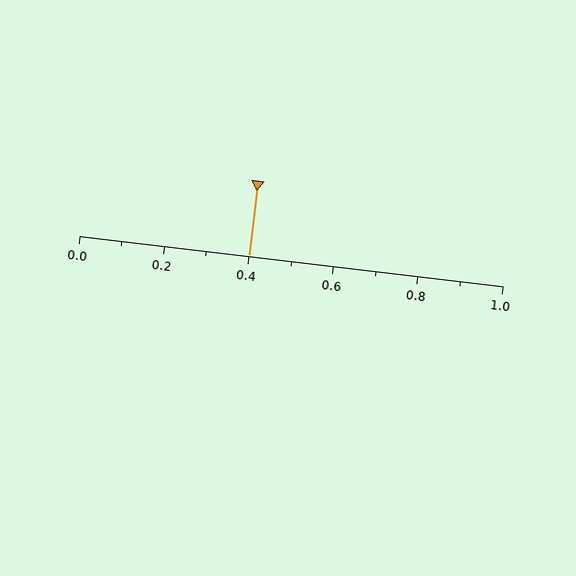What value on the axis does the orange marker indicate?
The marker indicates approximately 0.4.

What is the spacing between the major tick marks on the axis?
The major ticks are spaced 0.2 apart.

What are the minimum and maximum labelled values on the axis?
The axis runs from 0.0 to 1.0.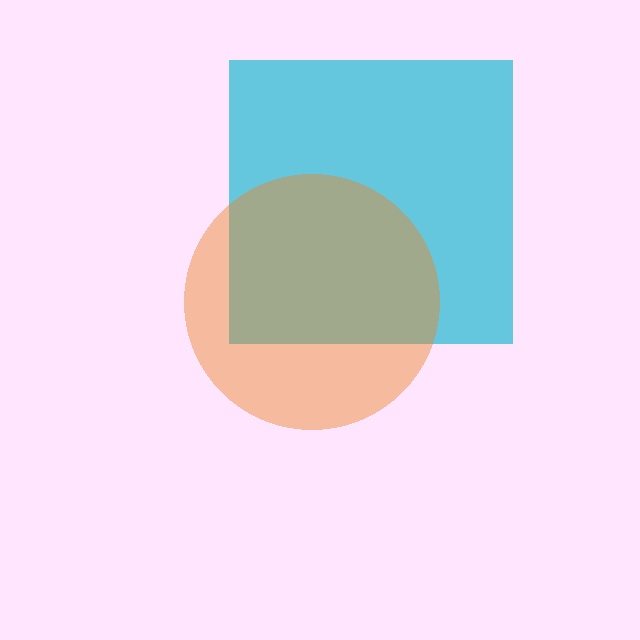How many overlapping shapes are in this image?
There are 2 overlapping shapes in the image.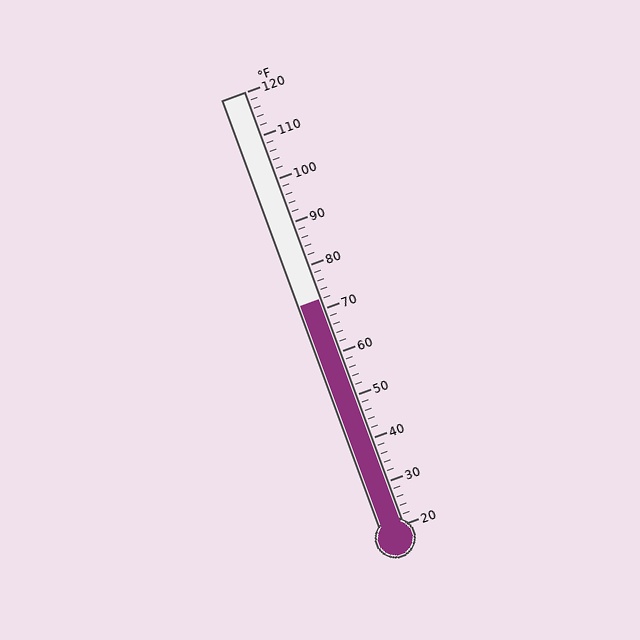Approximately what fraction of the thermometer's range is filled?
The thermometer is filled to approximately 50% of its range.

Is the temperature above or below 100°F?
The temperature is below 100°F.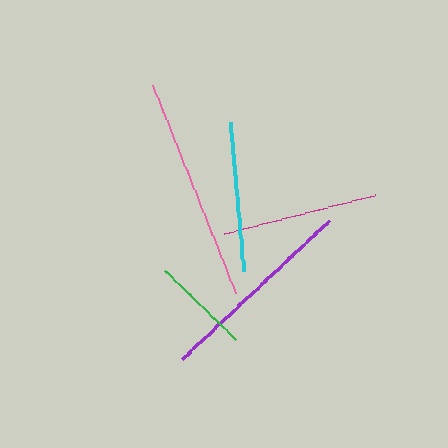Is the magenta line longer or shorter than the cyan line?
The magenta line is longer than the cyan line.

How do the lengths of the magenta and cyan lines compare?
The magenta and cyan lines are approximately the same length.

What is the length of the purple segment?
The purple segment is approximately 203 pixels long.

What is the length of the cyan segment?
The cyan segment is approximately 151 pixels long.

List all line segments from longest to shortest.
From longest to shortest: pink, purple, magenta, cyan, green.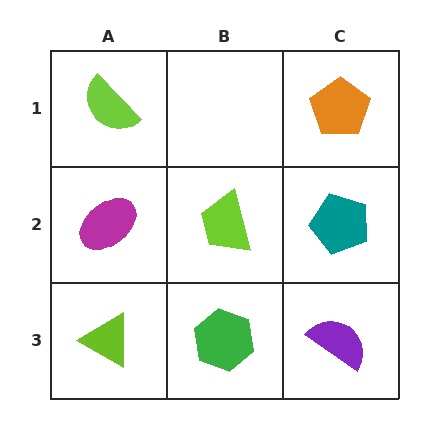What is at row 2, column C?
A teal pentagon.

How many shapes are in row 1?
2 shapes.